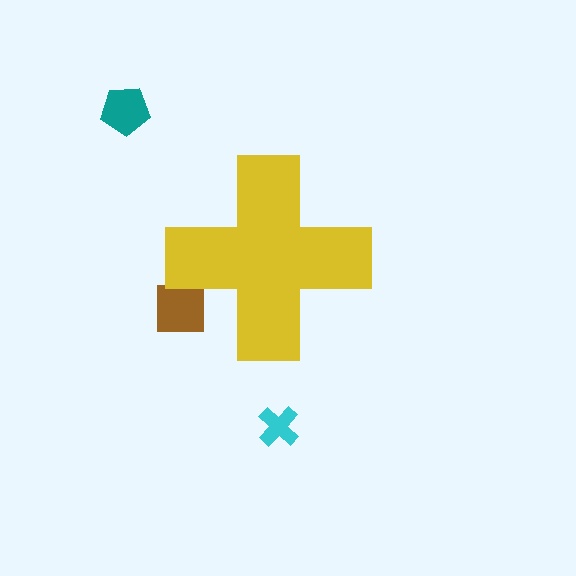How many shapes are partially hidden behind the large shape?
1 shape is partially hidden.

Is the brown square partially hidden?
Yes, the brown square is partially hidden behind the yellow cross.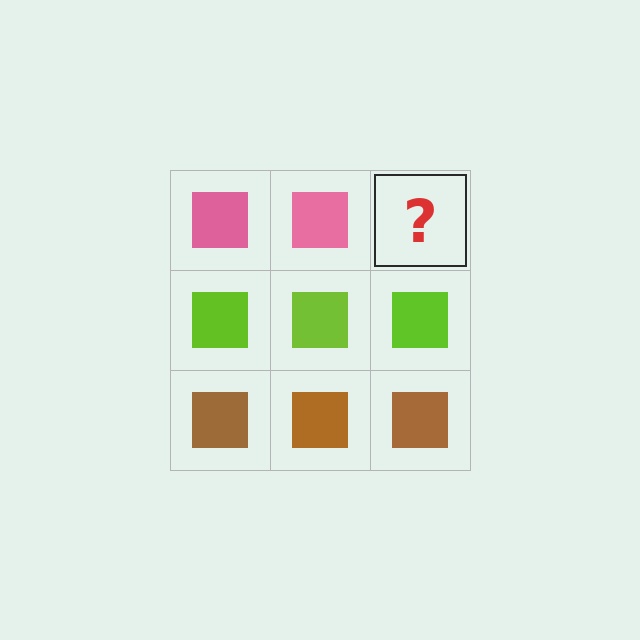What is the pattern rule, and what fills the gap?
The rule is that each row has a consistent color. The gap should be filled with a pink square.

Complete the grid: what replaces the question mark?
The question mark should be replaced with a pink square.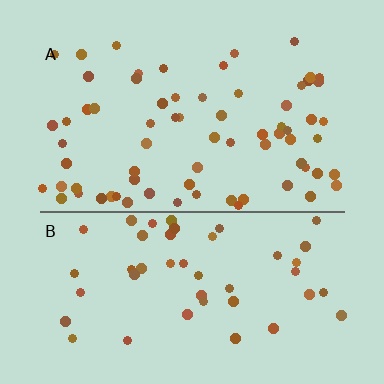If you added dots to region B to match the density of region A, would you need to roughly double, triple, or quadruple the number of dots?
Approximately double.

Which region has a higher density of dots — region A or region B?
A (the top).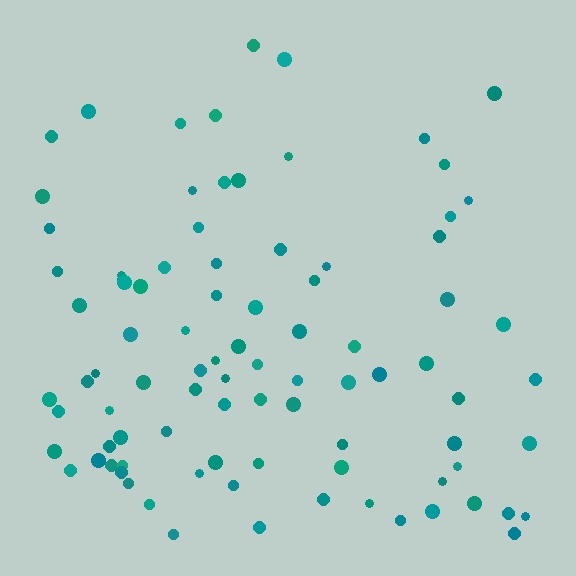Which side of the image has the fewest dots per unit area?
The top.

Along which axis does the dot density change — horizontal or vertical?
Vertical.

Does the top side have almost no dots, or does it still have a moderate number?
Still a moderate number, just noticeably fewer than the bottom.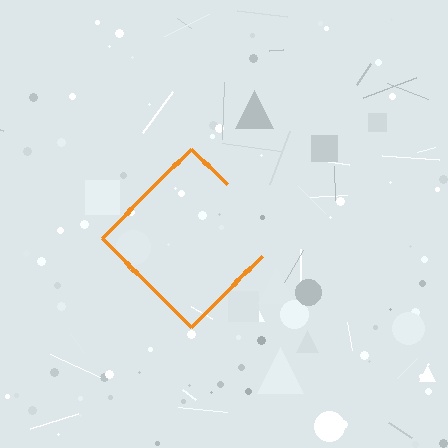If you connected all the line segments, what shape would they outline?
They would outline a diamond.